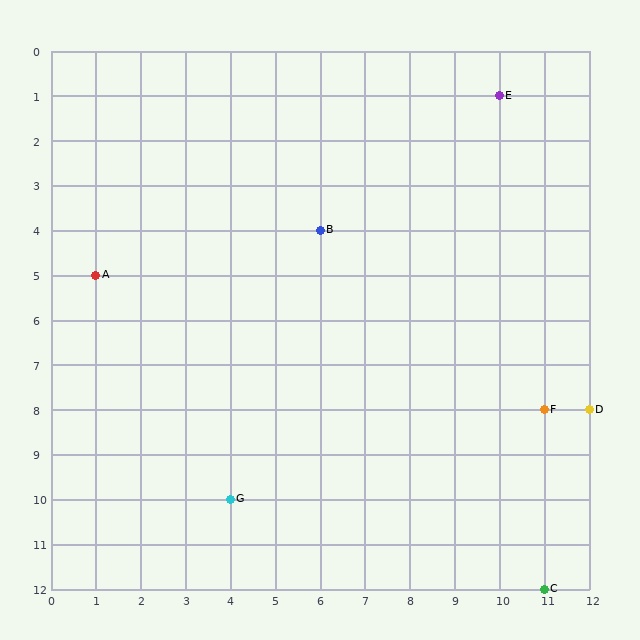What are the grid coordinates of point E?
Point E is at grid coordinates (10, 1).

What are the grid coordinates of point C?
Point C is at grid coordinates (11, 12).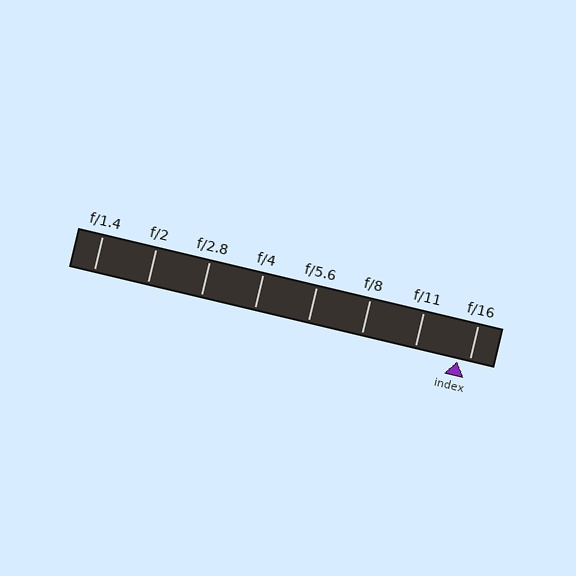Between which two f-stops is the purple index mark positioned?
The index mark is between f/11 and f/16.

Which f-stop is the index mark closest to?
The index mark is closest to f/16.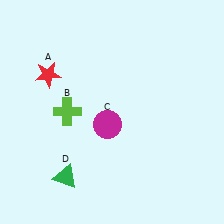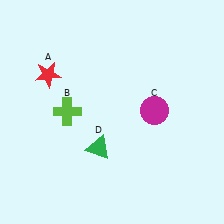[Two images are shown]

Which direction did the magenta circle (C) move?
The magenta circle (C) moved right.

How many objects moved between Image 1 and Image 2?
2 objects moved between the two images.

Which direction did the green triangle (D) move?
The green triangle (D) moved right.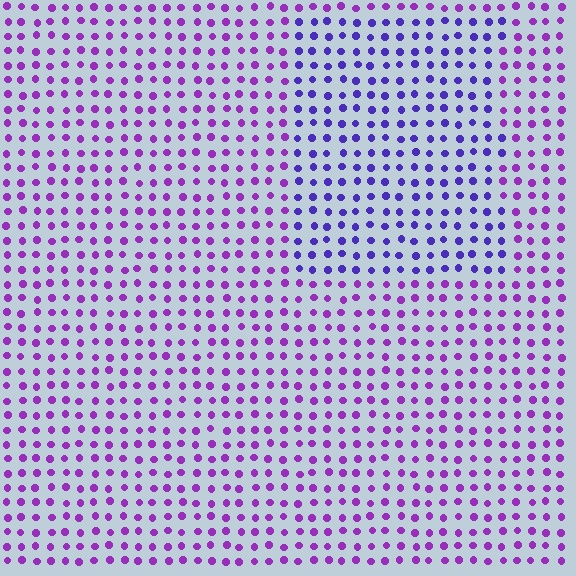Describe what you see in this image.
The image is filled with small purple elements in a uniform arrangement. A rectangle-shaped region is visible where the elements are tinted to a slightly different hue, forming a subtle color boundary.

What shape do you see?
I see a rectangle.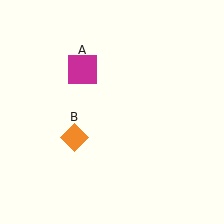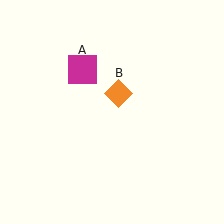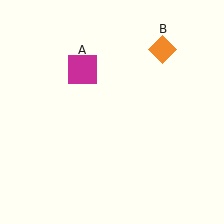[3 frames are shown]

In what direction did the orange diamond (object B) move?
The orange diamond (object B) moved up and to the right.